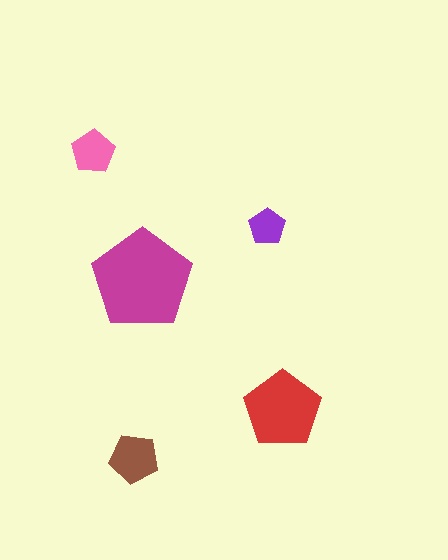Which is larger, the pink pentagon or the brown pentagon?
The brown one.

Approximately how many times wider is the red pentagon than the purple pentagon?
About 2 times wider.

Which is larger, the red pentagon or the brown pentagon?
The red one.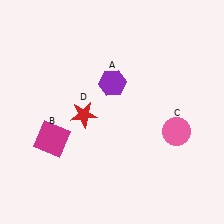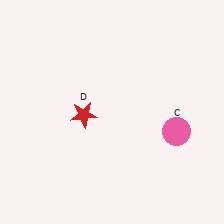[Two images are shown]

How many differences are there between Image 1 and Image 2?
There are 2 differences between the two images.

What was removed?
The magenta square (B), the purple hexagon (A) were removed in Image 2.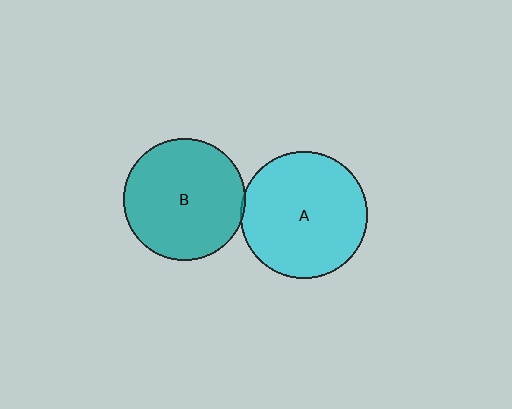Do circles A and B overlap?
Yes.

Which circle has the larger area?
Circle A (cyan).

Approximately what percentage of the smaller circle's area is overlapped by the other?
Approximately 5%.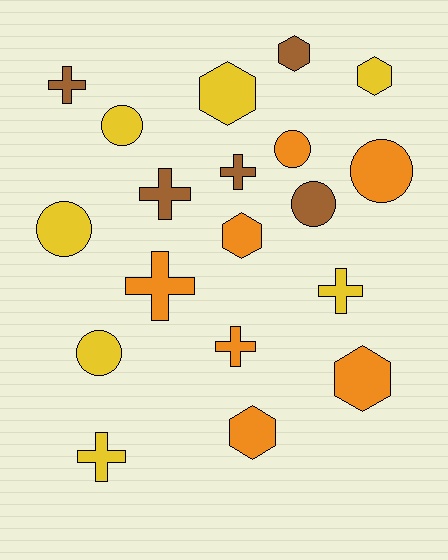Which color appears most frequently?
Orange, with 7 objects.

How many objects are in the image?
There are 19 objects.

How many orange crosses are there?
There are 2 orange crosses.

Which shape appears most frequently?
Cross, with 7 objects.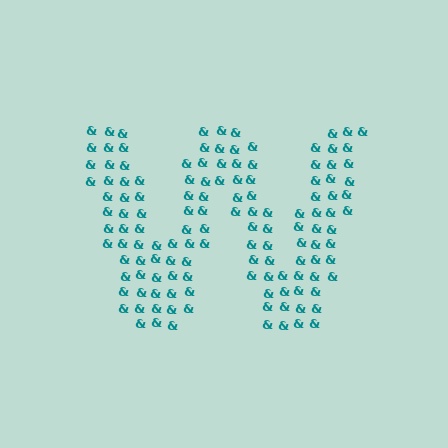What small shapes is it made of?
It is made of small ampersands.